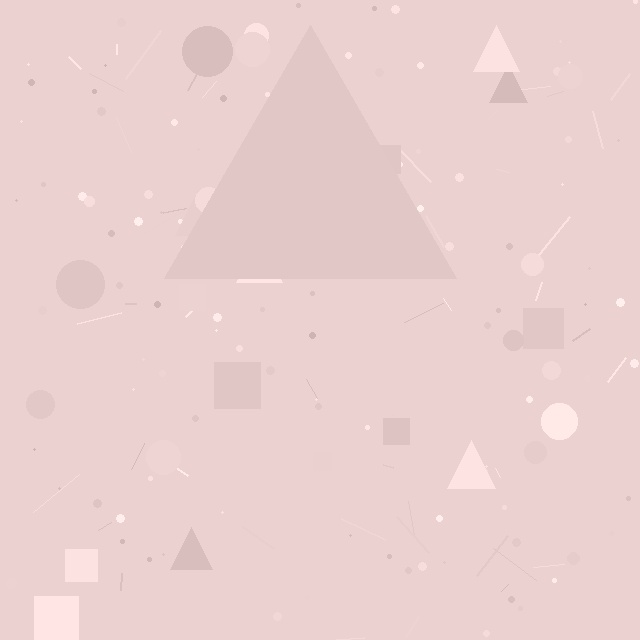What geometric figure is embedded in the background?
A triangle is embedded in the background.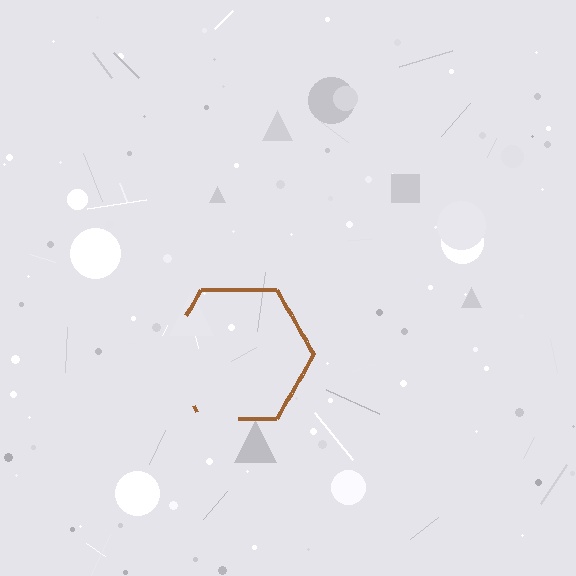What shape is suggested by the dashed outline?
The dashed outline suggests a hexagon.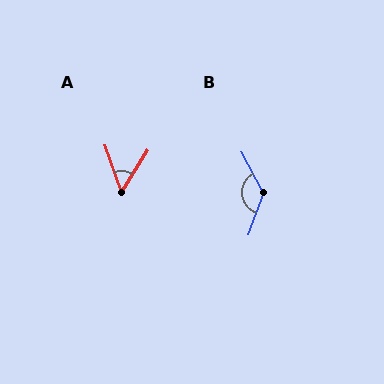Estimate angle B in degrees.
Approximately 133 degrees.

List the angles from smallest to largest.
A (51°), B (133°).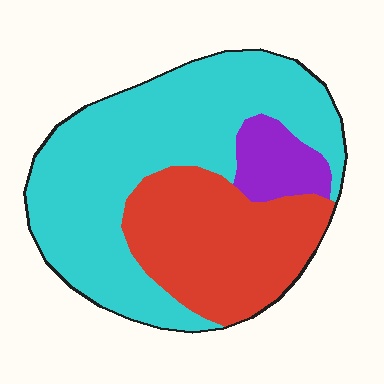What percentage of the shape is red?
Red takes up between a quarter and a half of the shape.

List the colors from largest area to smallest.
From largest to smallest: cyan, red, purple.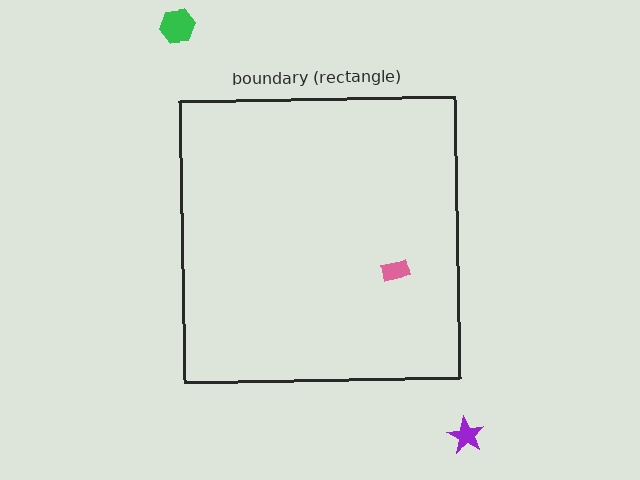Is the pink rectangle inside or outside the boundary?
Inside.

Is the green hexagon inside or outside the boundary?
Outside.